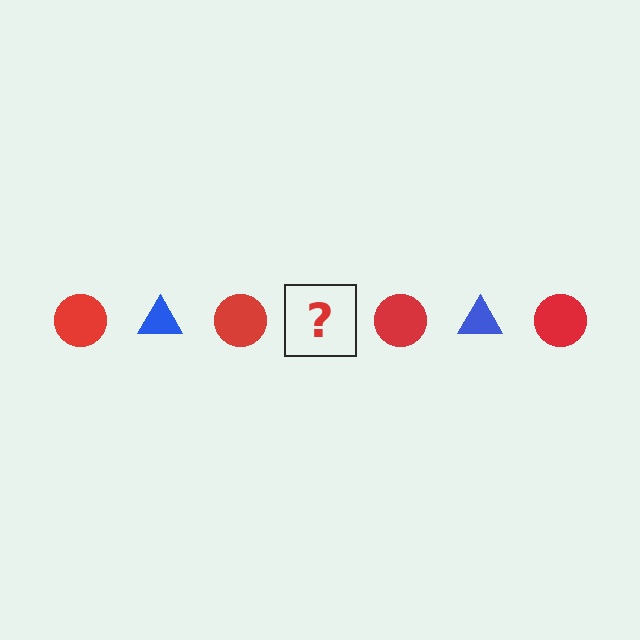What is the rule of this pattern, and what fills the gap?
The rule is that the pattern alternates between red circle and blue triangle. The gap should be filled with a blue triangle.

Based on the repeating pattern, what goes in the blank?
The blank should be a blue triangle.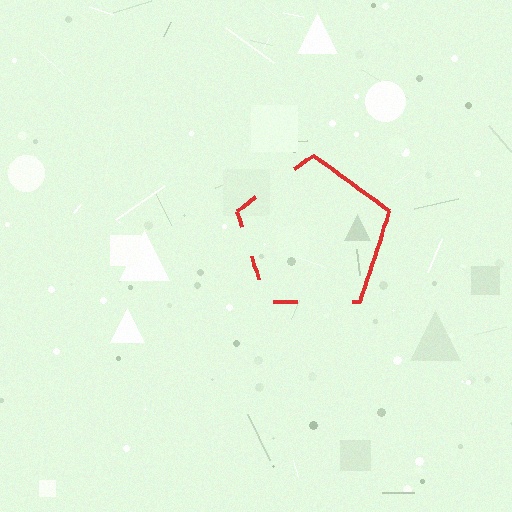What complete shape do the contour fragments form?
The contour fragments form a pentagon.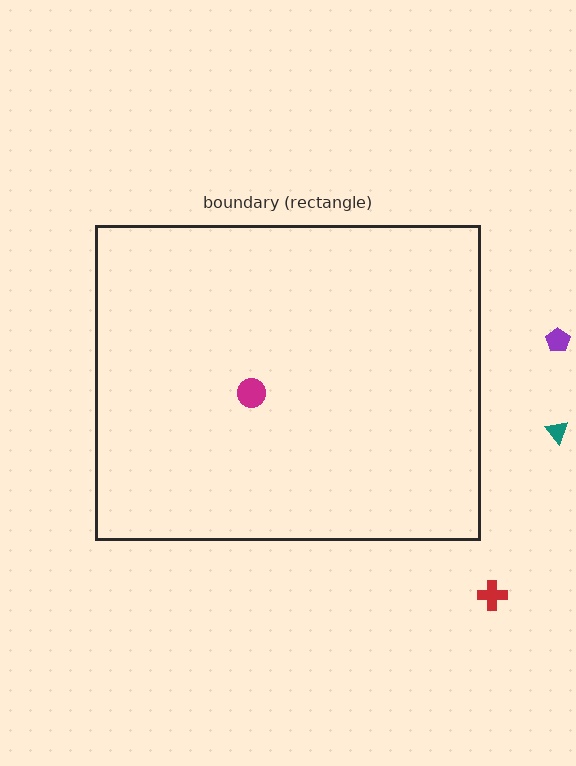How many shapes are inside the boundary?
1 inside, 3 outside.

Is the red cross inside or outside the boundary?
Outside.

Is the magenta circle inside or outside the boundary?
Inside.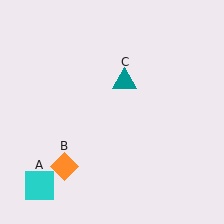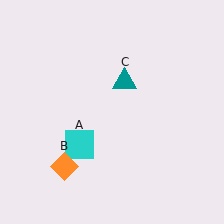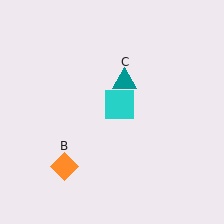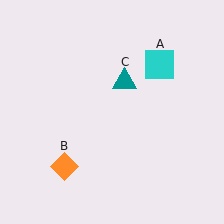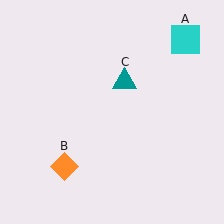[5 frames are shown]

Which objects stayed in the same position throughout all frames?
Orange diamond (object B) and teal triangle (object C) remained stationary.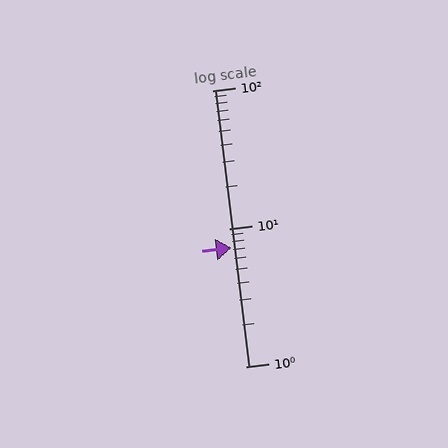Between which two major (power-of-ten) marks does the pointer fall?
The pointer is between 1 and 10.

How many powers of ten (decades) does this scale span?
The scale spans 2 decades, from 1 to 100.